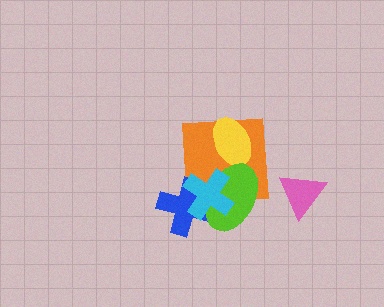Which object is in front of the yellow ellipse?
The lime ellipse is in front of the yellow ellipse.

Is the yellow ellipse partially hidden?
Yes, it is partially covered by another shape.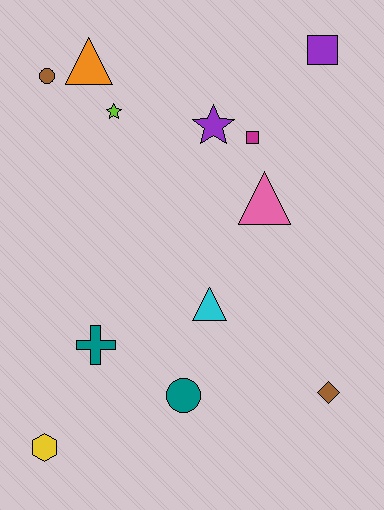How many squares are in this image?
There are 2 squares.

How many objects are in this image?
There are 12 objects.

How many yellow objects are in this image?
There is 1 yellow object.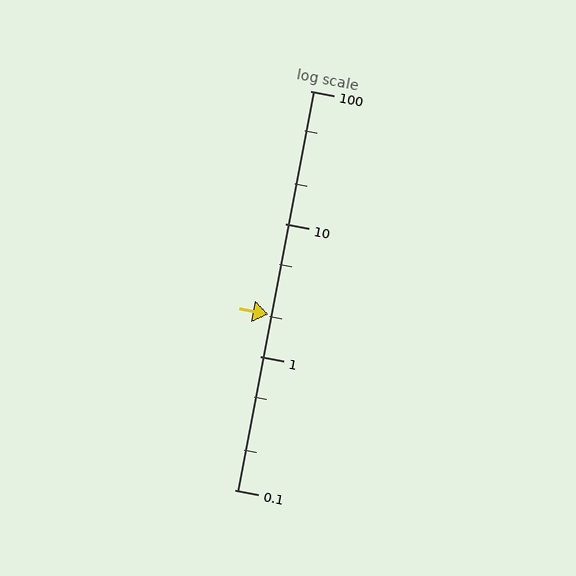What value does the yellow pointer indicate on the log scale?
The pointer indicates approximately 2.1.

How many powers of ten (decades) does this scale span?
The scale spans 3 decades, from 0.1 to 100.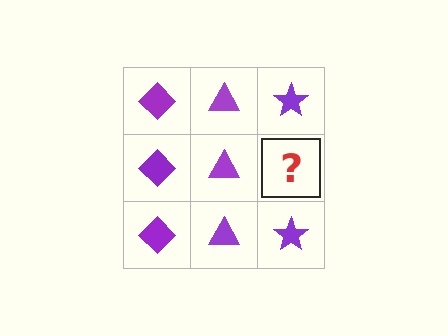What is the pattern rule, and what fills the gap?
The rule is that each column has a consistent shape. The gap should be filled with a purple star.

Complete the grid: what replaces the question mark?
The question mark should be replaced with a purple star.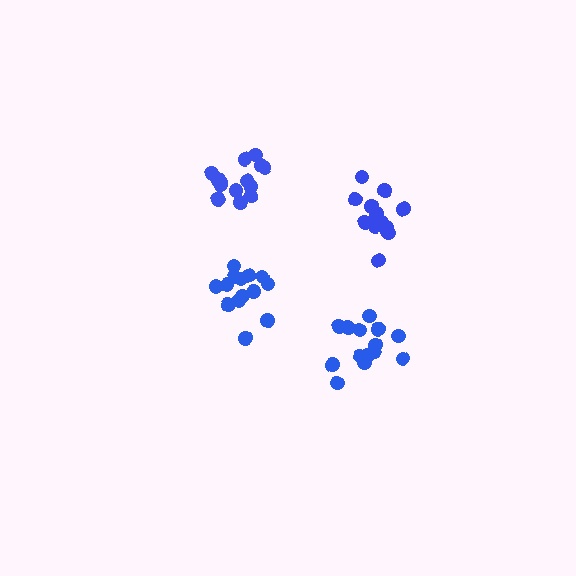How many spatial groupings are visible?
There are 4 spatial groupings.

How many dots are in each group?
Group 1: 14 dots, Group 2: 14 dots, Group 3: 15 dots, Group 4: 13 dots (56 total).